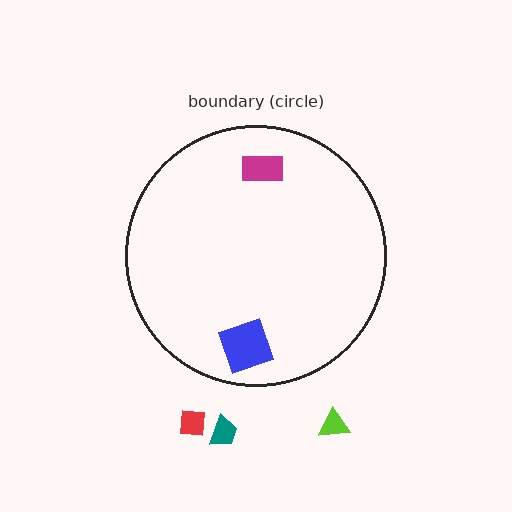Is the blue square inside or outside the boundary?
Inside.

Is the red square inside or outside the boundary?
Outside.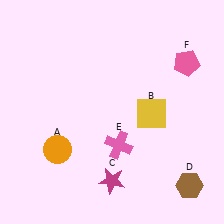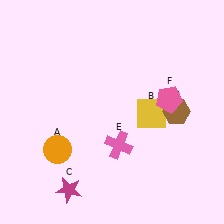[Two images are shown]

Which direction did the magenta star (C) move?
The magenta star (C) moved left.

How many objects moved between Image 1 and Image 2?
3 objects moved between the two images.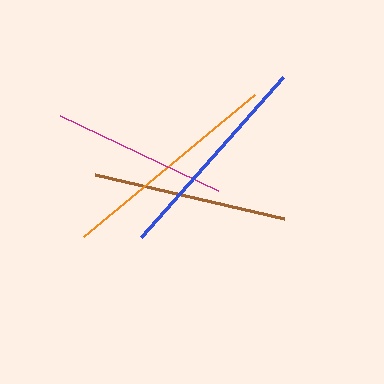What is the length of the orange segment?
The orange segment is approximately 222 pixels long.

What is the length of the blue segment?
The blue segment is approximately 214 pixels long.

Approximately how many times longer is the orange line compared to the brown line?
The orange line is approximately 1.1 times the length of the brown line.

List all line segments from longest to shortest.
From longest to shortest: orange, blue, brown, magenta.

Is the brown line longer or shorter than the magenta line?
The brown line is longer than the magenta line.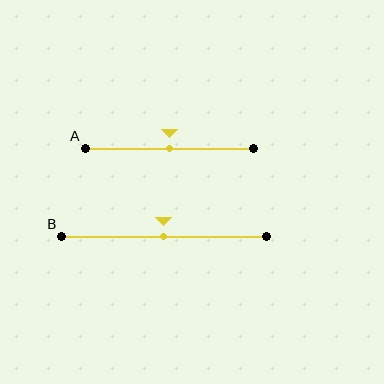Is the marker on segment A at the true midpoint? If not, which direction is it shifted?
Yes, the marker on segment A is at the true midpoint.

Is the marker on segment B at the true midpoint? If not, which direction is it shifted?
Yes, the marker on segment B is at the true midpoint.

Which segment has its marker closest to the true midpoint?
Segment A has its marker closest to the true midpoint.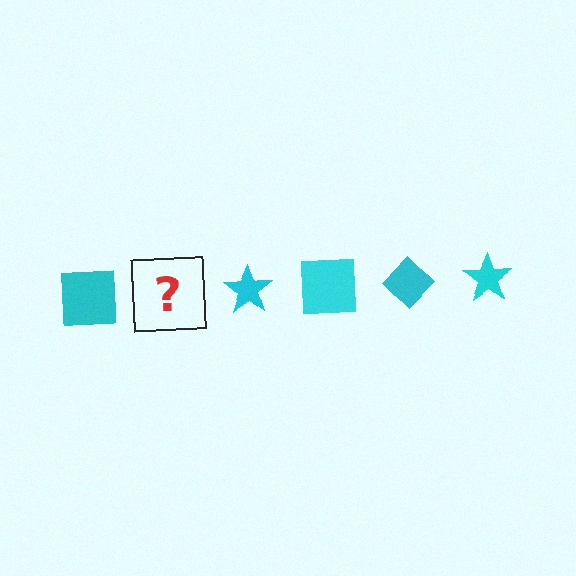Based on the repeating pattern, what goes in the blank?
The blank should be a cyan diamond.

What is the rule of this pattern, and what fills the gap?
The rule is that the pattern cycles through square, diamond, star shapes in cyan. The gap should be filled with a cyan diamond.